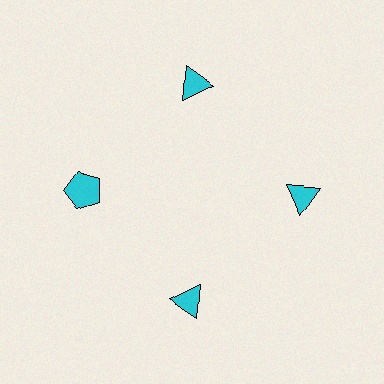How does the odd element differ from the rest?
It has a different shape: pentagon instead of triangle.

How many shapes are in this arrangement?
There are 4 shapes arranged in a ring pattern.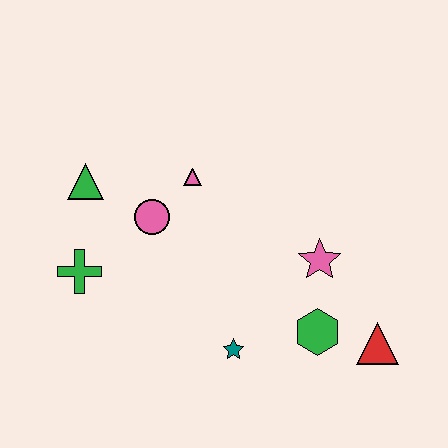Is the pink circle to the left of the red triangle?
Yes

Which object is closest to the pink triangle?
The pink circle is closest to the pink triangle.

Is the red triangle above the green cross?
No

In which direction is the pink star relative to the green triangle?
The pink star is to the right of the green triangle.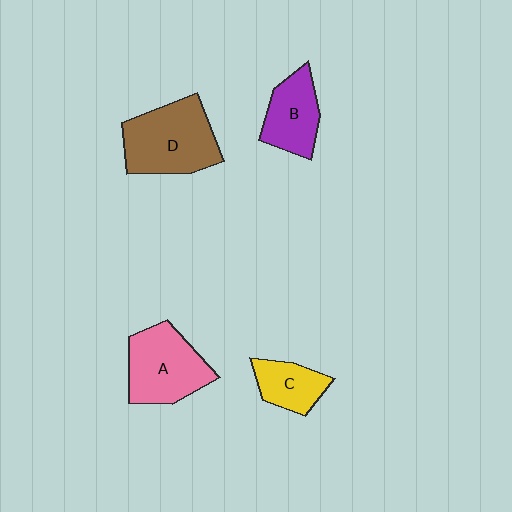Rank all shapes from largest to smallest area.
From largest to smallest: D (brown), A (pink), B (purple), C (yellow).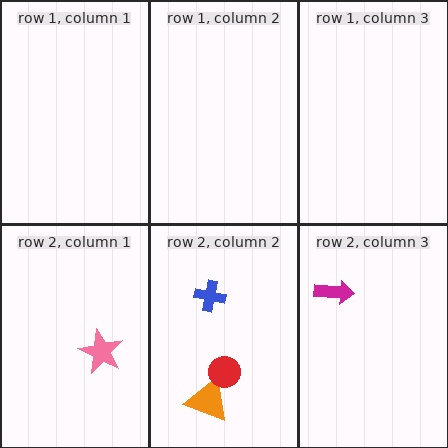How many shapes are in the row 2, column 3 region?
1.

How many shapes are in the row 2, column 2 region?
3.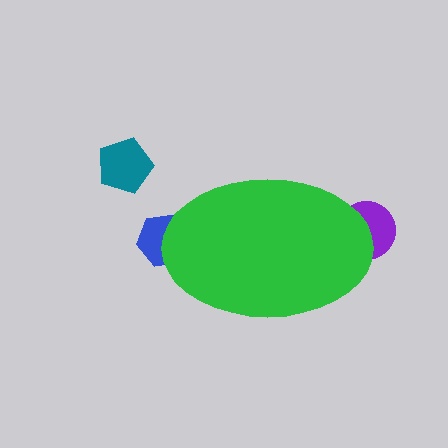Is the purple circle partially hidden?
Yes, the purple circle is partially hidden behind the green ellipse.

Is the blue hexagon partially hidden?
Yes, the blue hexagon is partially hidden behind the green ellipse.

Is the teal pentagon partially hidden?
No, the teal pentagon is fully visible.